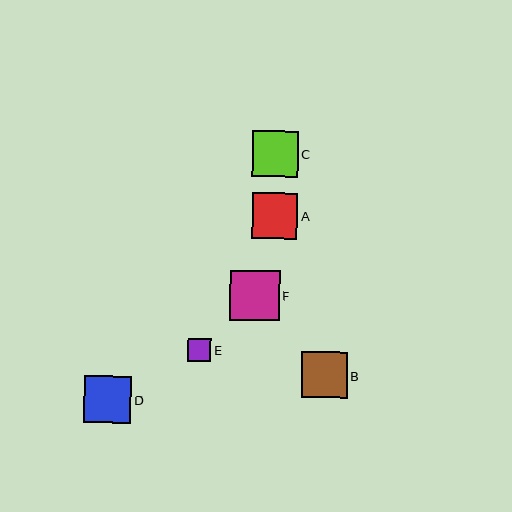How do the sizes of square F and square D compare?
Square F and square D are approximately the same size.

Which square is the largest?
Square F is the largest with a size of approximately 50 pixels.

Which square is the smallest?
Square E is the smallest with a size of approximately 23 pixels.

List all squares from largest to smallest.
From largest to smallest: F, D, C, B, A, E.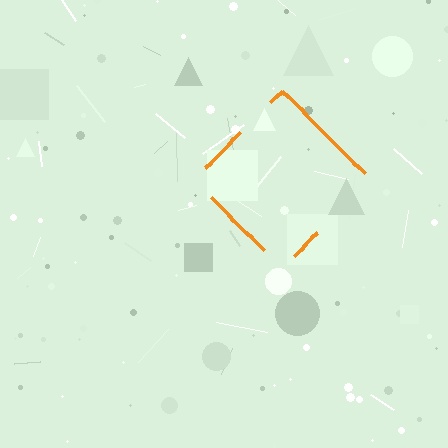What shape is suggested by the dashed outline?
The dashed outline suggests a diamond.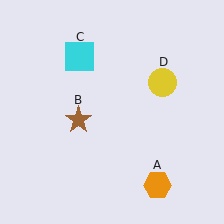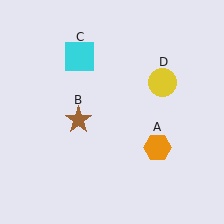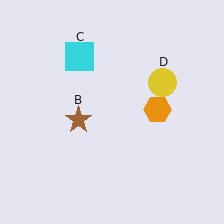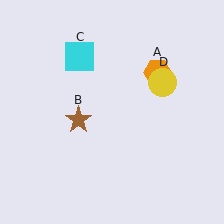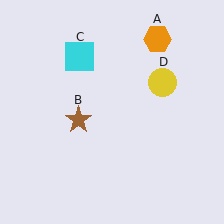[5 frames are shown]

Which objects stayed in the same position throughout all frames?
Brown star (object B) and cyan square (object C) and yellow circle (object D) remained stationary.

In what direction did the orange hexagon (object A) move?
The orange hexagon (object A) moved up.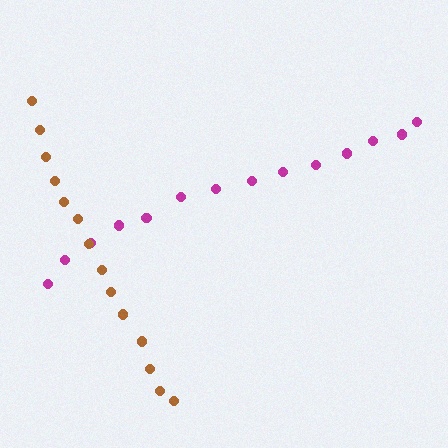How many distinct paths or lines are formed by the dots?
There are 2 distinct paths.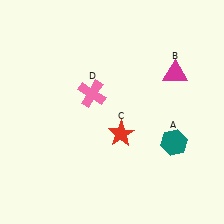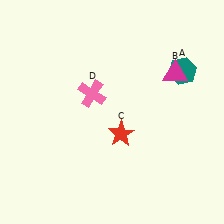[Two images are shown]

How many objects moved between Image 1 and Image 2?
1 object moved between the two images.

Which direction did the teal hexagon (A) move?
The teal hexagon (A) moved up.